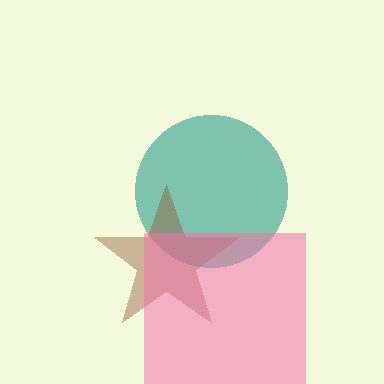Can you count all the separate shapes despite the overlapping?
Yes, there are 3 separate shapes.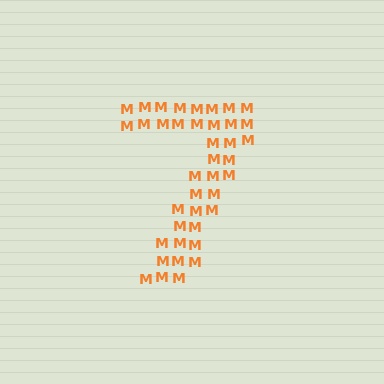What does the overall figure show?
The overall figure shows the digit 7.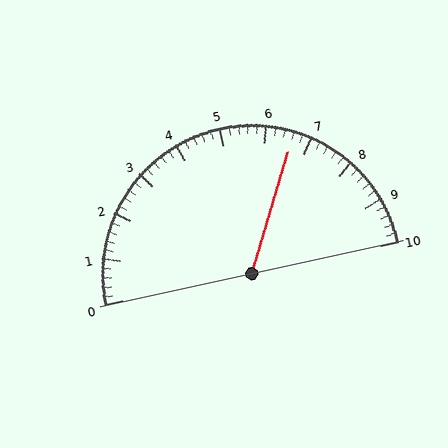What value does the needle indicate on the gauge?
The needle indicates approximately 6.6.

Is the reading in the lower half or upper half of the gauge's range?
The reading is in the upper half of the range (0 to 10).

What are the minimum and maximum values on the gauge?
The gauge ranges from 0 to 10.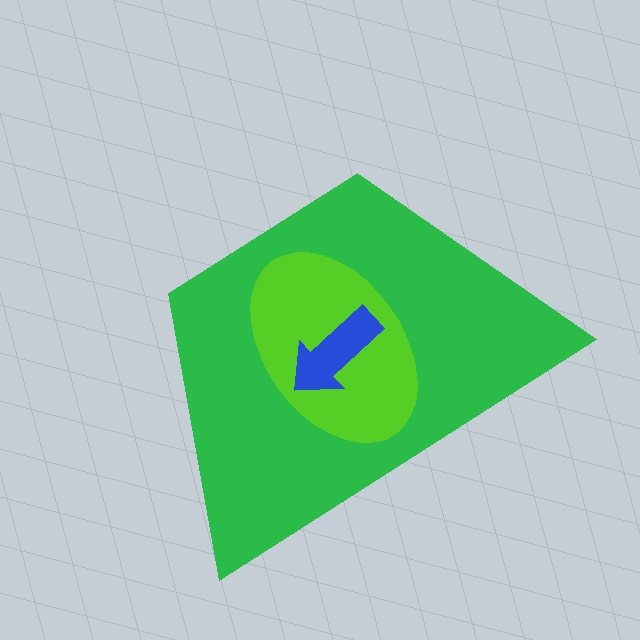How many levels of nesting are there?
3.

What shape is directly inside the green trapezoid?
The lime ellipse.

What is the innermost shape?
The blue arrow.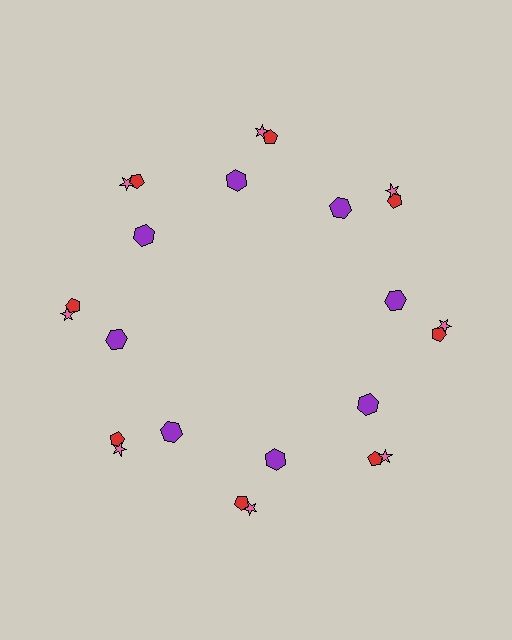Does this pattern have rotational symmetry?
Yes, this pattern has 8-fold rotational symmetry. It looks the same after rotating 45 degrees around the center.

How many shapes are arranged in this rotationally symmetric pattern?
There are 24 shapes, arranged in 8 groups of 3.